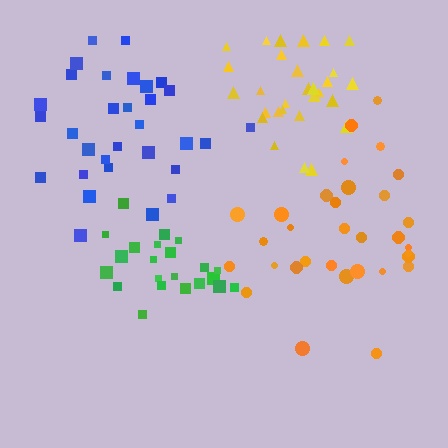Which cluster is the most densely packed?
Green.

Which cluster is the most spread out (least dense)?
Orange.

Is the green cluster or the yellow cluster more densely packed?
Green.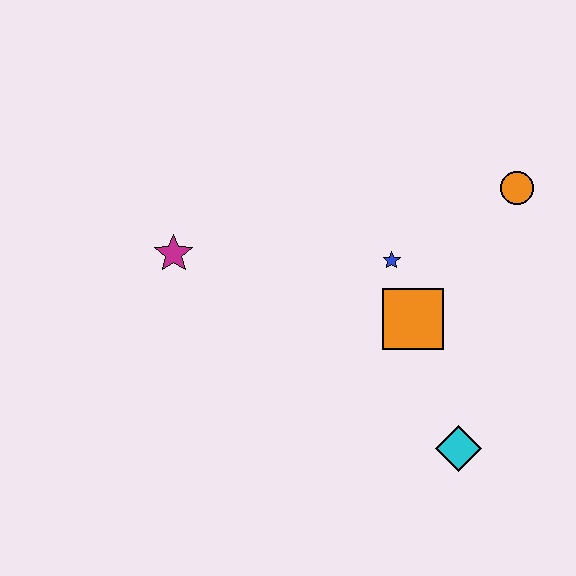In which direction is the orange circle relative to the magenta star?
The orange circle is to the right of the magenta star.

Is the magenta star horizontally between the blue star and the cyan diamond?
No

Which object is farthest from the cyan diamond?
The magenta star is farthest from the cyan diamond.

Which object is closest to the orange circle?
The blue star is closest to the orange circle.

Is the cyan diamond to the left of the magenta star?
No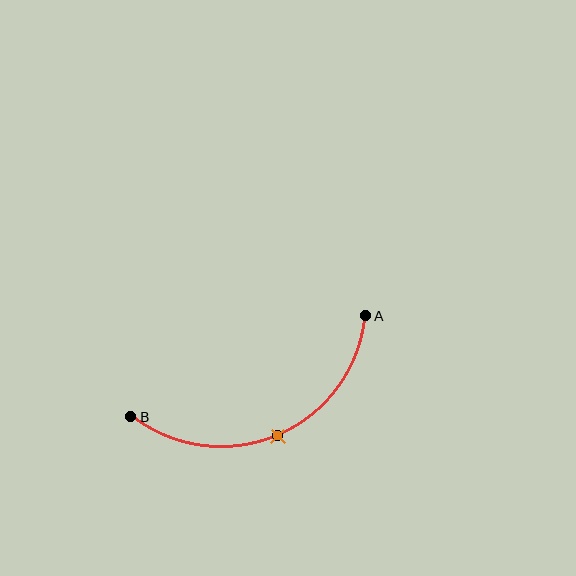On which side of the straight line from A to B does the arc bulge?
The arc bulges below the straight line connecting A and B.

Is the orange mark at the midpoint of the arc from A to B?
Yes. The orange mark lies on the arc at equal arc-length from both A and B — it is the arc midpoint.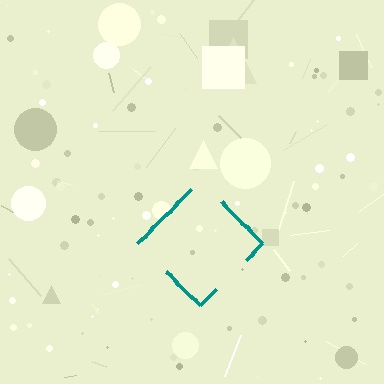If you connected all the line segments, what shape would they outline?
They would outline a diamond.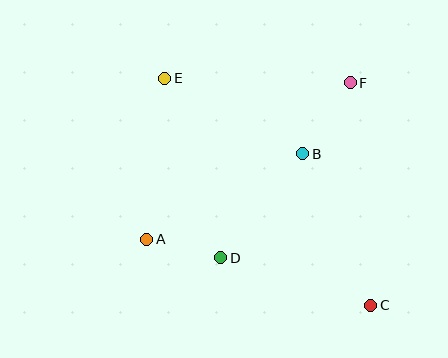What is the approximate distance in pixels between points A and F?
The distance between A and F is approximately 257 pixels.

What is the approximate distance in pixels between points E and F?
The distance between E and F is approximately 186 pixels.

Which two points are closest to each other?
Points A and D are closest to each other.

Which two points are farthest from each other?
Points C and E are farthest from each other.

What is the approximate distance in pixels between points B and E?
The distance between B and E is approximately 157 pixels.